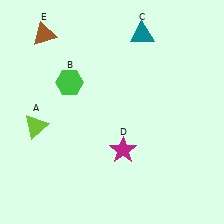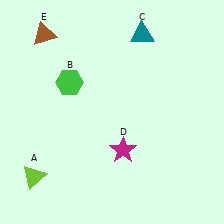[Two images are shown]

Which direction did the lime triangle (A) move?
The lime triangle (A) moved down.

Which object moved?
The lime triangle (A) moved down.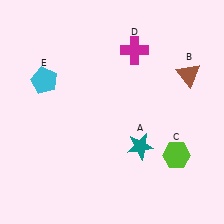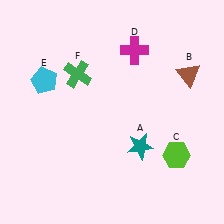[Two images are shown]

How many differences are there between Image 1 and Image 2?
There is 1 difference between the two images.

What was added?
A green cross (F) was added in Image 2.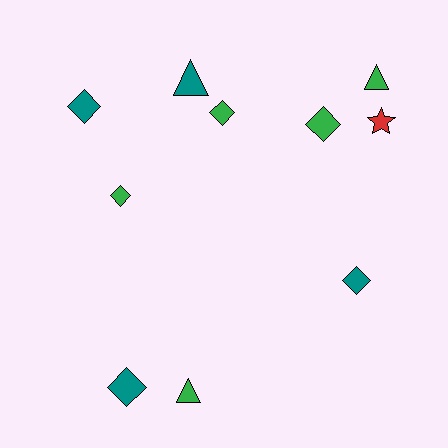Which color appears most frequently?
Green, with 5 objects.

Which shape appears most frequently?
Diamond, with 6 objects.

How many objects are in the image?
There are 10 objects.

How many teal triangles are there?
There is 1 teal triangle.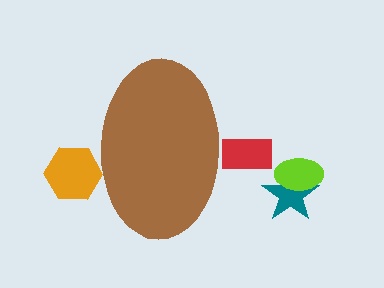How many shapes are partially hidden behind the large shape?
2 shapes are partially hidden.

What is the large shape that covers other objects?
A brown ellipse.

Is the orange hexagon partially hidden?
Yes, the orange hexagon is partially hidden behind the brown ellipse.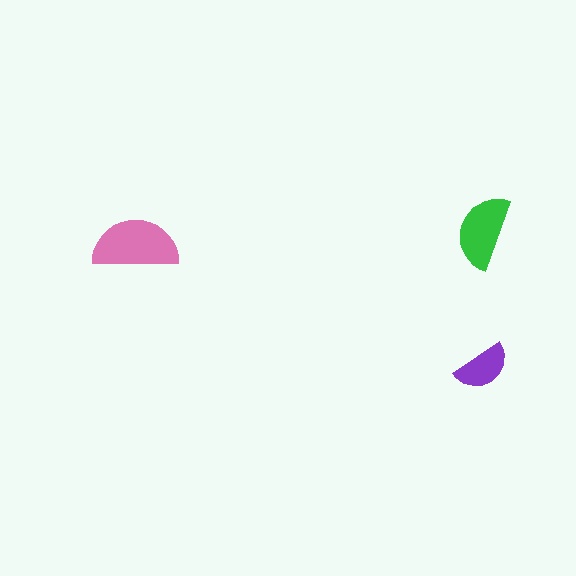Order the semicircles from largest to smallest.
the pink one, the green one, the purple one.